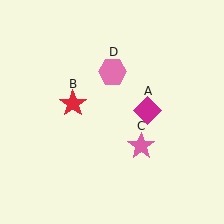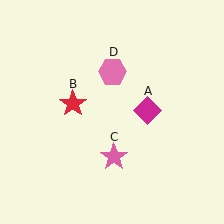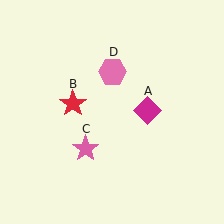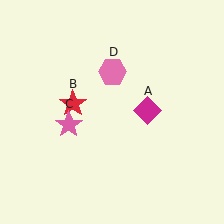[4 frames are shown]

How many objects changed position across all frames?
1 object changed position: pink star (object C).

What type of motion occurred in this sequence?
The pink star (object C) rotated clockwise around the center of the scene.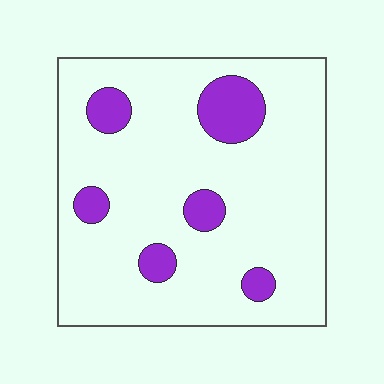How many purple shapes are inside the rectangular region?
6.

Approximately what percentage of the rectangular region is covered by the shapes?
Approximately 15%.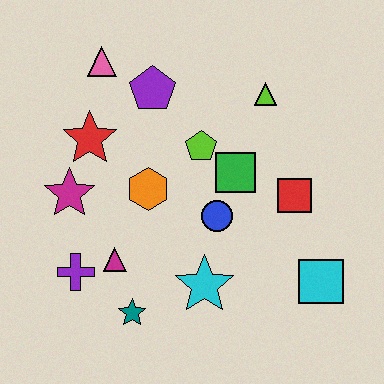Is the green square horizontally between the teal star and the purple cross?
No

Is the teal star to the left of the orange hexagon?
Yes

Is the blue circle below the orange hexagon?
Yes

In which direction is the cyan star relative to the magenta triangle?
The cyan star is to the right of the magenta triangle.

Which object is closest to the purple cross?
The magenta triangle is closest to the purple cross.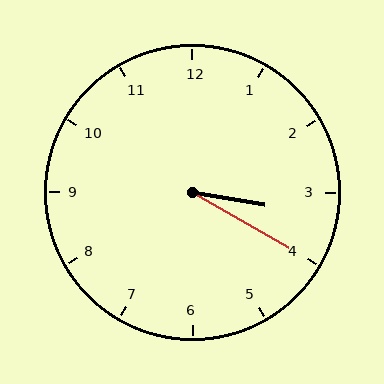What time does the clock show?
3:20.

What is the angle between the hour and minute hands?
Approximately 20 degrees.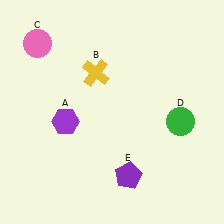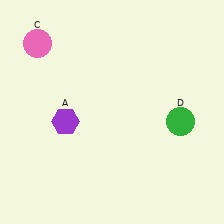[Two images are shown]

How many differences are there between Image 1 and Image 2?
There are 2 differences between the two images.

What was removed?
The yellow cross (B), the purple pentagon (E) were removed in Image 2.